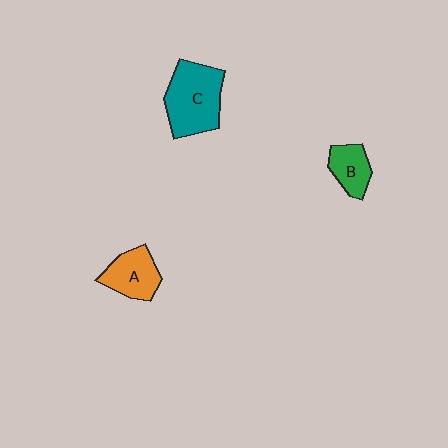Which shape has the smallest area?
Shape B (green).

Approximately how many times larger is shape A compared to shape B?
Approximately 1.3 times.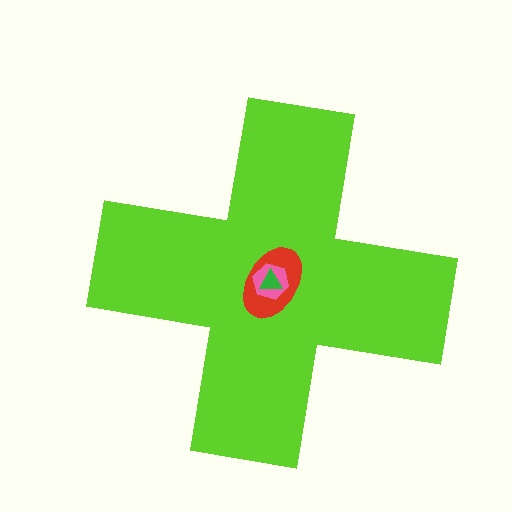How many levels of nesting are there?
4.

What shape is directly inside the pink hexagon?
The green triangle.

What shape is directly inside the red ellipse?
The pink hexagon.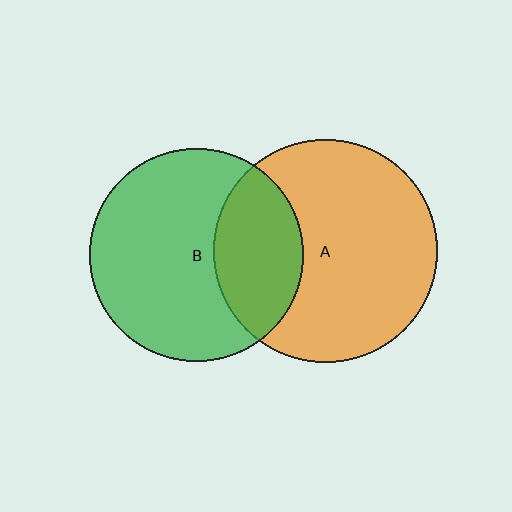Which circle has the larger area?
Circle A (orange).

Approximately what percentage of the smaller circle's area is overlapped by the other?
Approximately 30%.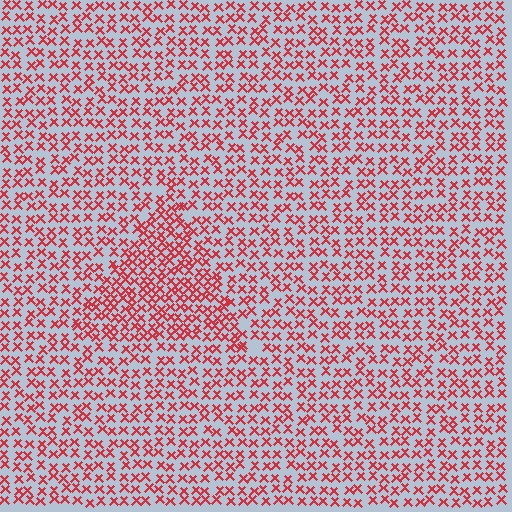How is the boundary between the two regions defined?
The boundary is defined by a change in element density (approximately 1.6x ratio). All elements are the same color, size, and shape.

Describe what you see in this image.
The image contains small red elements arranged at two different densities. A triangle-shaped region is visible where the elements are more densely packed than the surrounding area.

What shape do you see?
I see a triangle.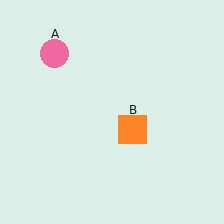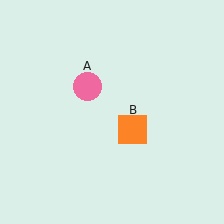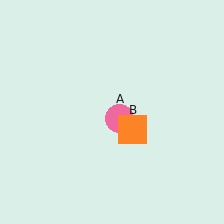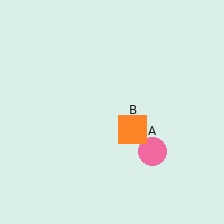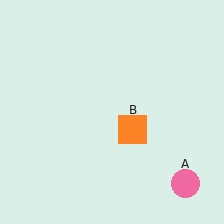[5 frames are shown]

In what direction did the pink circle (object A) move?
The pink circle (object A) moved down and to the right.